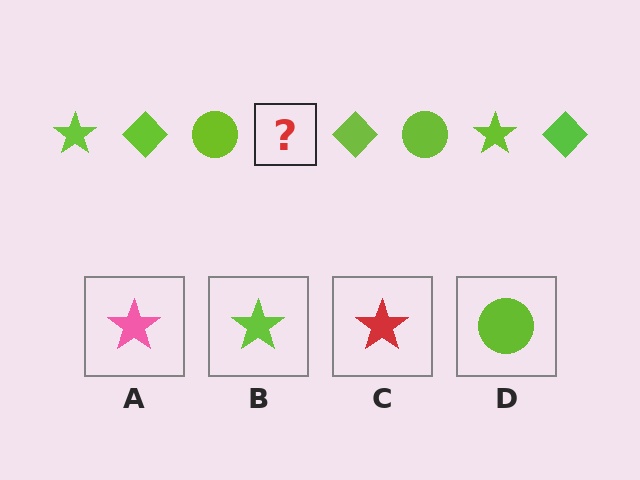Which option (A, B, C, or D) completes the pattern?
B.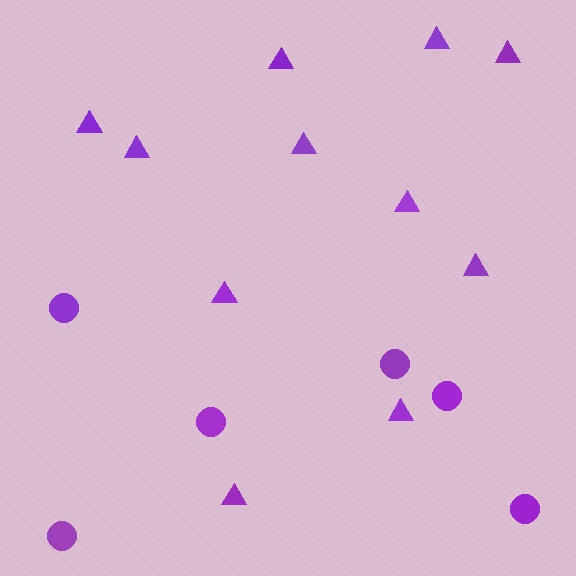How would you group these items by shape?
There are 2 groups: one group of triangles (11) and one group of circles (6).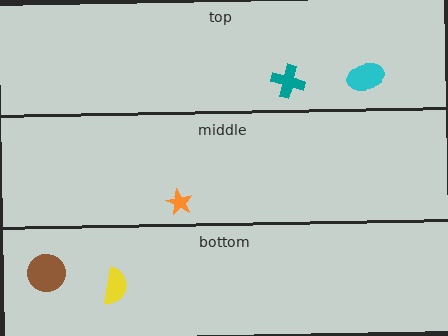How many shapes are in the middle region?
1.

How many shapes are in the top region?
2.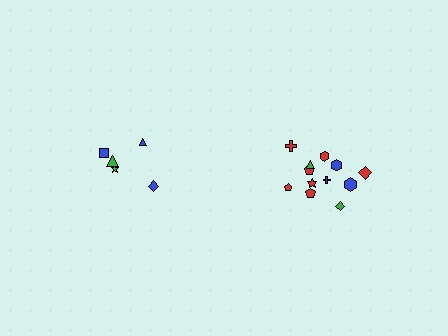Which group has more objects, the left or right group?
The right group.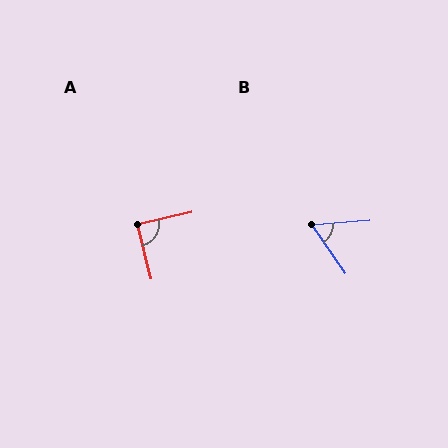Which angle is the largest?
A, at approximately 89 degrees.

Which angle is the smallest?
B, at approximately 60 degrees.